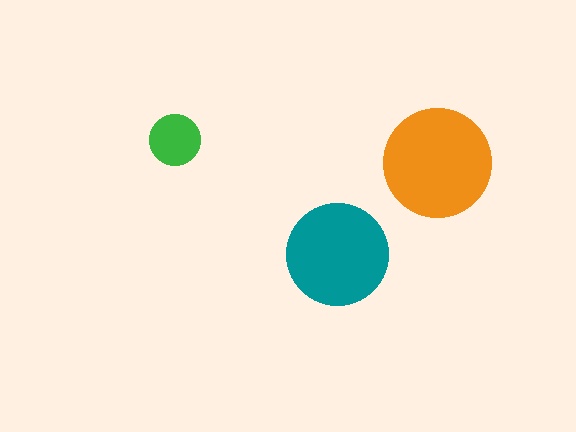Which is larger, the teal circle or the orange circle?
The orange one.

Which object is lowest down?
The teal circle is bottommost.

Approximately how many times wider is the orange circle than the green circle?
About 2 times wider.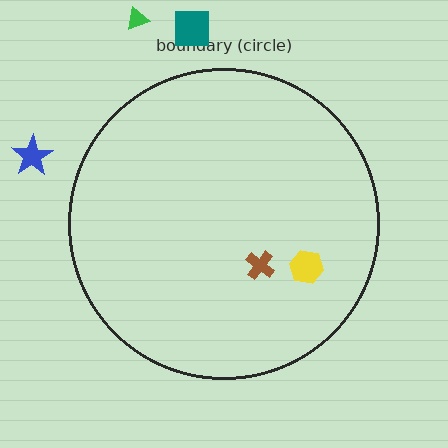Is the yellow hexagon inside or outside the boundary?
Inside.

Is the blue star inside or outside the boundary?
Outside.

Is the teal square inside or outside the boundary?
Outside.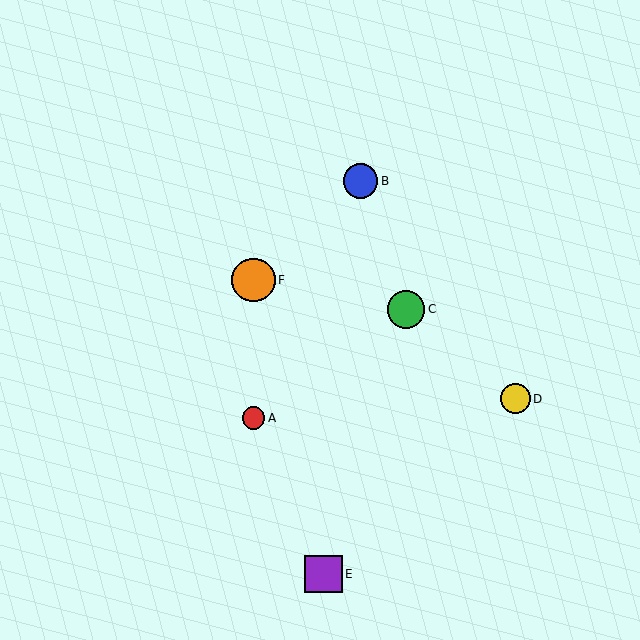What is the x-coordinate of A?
Object A is at x≈253.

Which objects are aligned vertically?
Objects A, F are aligned vertically.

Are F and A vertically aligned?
Yes, both are at x≈253.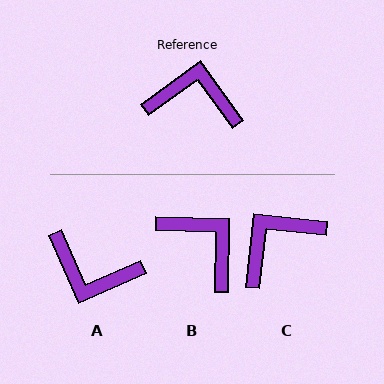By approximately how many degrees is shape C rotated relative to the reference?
Approximately 48 degrees counter-clockwise.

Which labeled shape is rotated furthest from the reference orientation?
A, about 167 degrees away.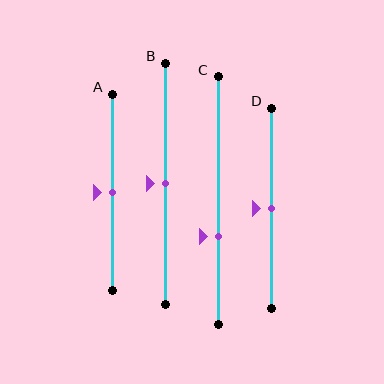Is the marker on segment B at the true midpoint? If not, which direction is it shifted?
Yes, the marker on segment B is at the true midpoint.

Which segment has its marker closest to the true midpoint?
Segment A has its marker closest to the true midpoint.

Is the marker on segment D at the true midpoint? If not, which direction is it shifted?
Yes, the marker on segment D is at the true midpoint.